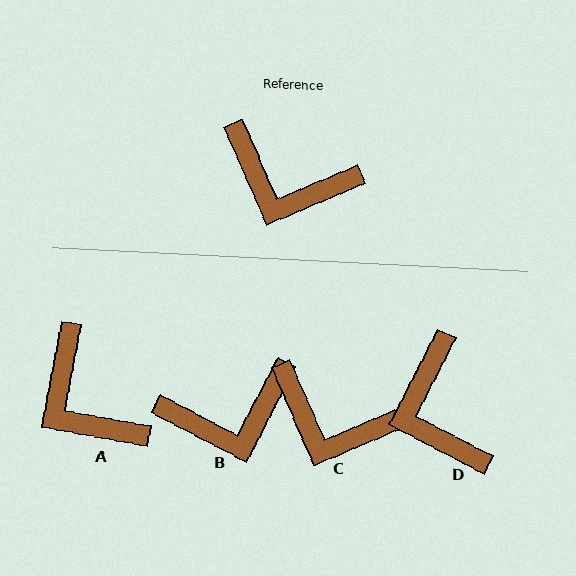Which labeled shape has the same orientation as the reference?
C.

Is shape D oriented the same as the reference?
No, it is off by about 51 degrees.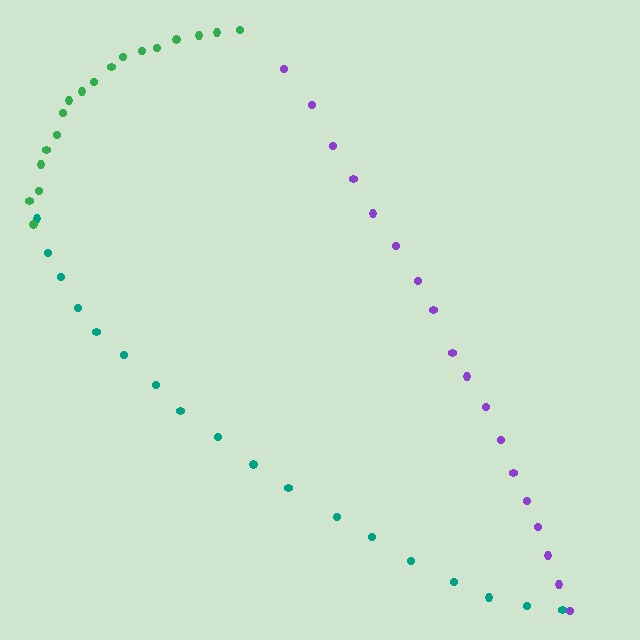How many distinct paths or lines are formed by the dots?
There are 3 distinct paths.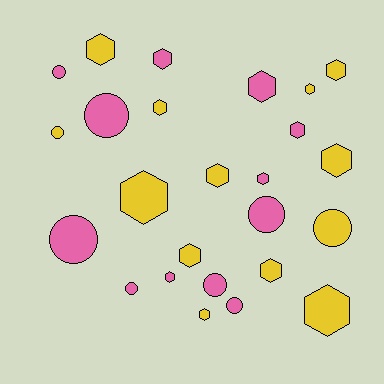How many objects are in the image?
There are 25 objects.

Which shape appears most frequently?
Hexagon, with 16 objects.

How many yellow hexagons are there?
There are 11 yellow hexagons.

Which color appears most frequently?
Yellow, with 13 objects.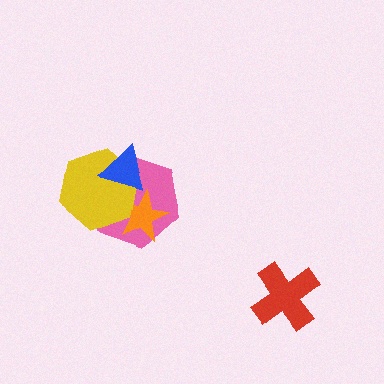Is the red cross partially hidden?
No, no other shape covers it.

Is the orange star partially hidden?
Yes, it is partially covered by another shape.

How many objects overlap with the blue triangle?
2 objects overlap with the blue triangle.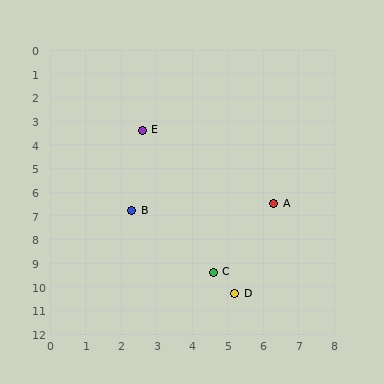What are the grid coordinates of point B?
Point B is at approximately (2.3, 6.8).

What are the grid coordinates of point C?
Point C is at approximately (4.6, 9.4).